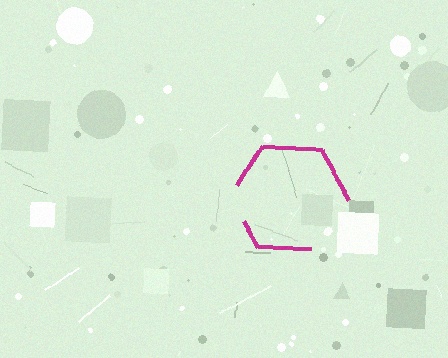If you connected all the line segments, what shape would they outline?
They would outline a hexagon.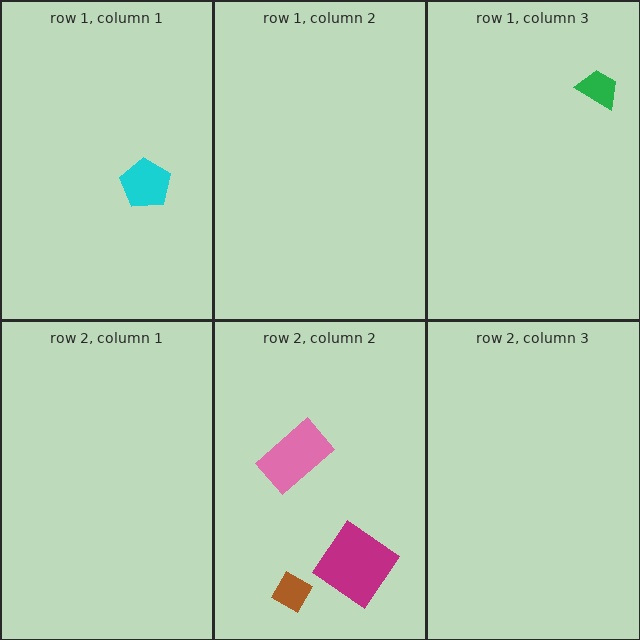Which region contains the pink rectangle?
The row 2, column 2 region.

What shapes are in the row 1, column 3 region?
The green trapezoid.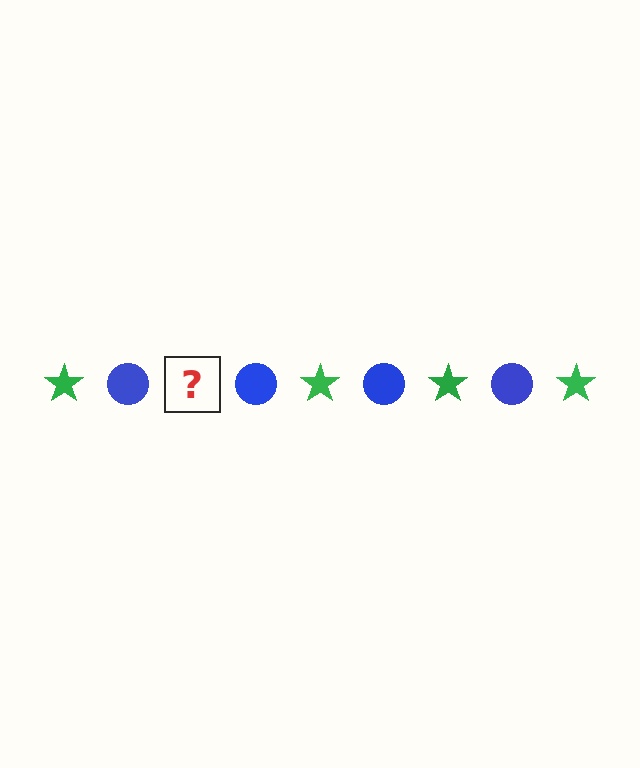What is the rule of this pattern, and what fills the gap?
The rule is that the pattern alternates between green star and blue circle. The gap should be filled with a green star.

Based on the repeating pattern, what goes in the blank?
The blank should be a green star.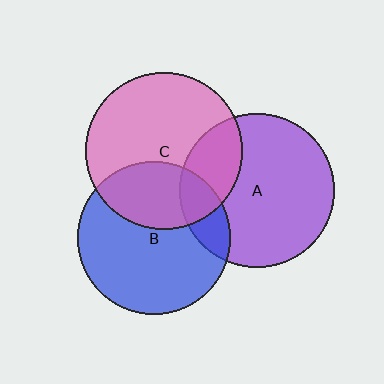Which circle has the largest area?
Circle C (pink).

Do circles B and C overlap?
Yes.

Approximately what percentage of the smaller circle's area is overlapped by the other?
Approximately 35%.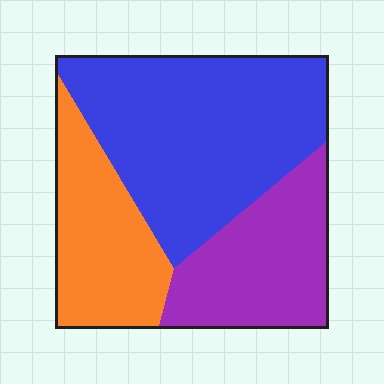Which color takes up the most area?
Blue, at roughly 50%.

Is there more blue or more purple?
Blue.